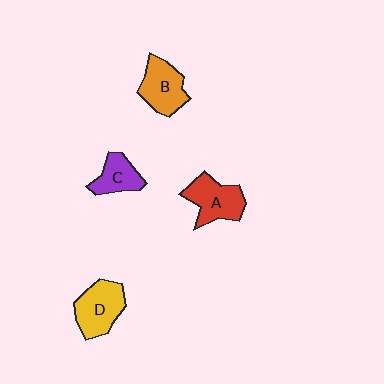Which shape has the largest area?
Shape D (yellow).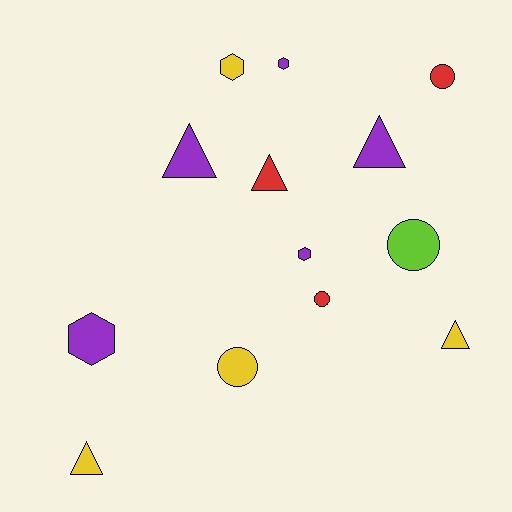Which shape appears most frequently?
Triangle, with 5 objects.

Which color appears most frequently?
Purple, with 5 objects.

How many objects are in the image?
There are 13 objects.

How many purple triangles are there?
There are 2 purple triangles.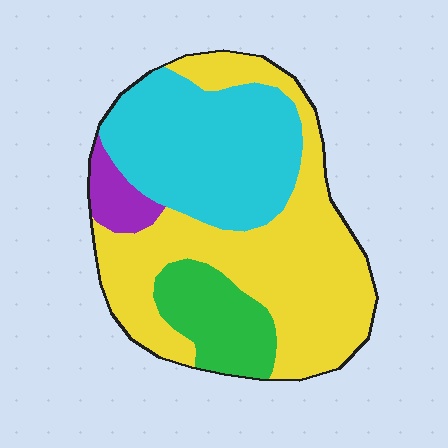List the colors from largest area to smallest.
From largest to smallest: yellow, cyan, green, purple.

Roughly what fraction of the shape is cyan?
Cyan covers 33% of the shape.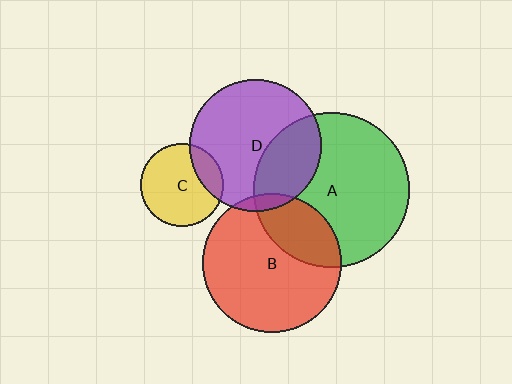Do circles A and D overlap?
Yes.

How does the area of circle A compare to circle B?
Approximately 1.3 times.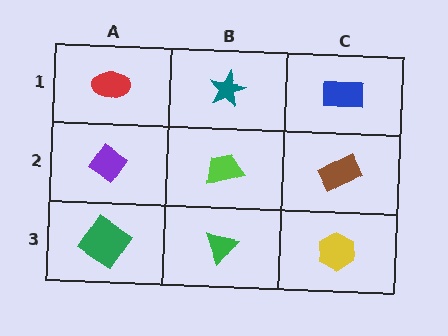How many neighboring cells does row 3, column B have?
3.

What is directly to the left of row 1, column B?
A red ellipse.